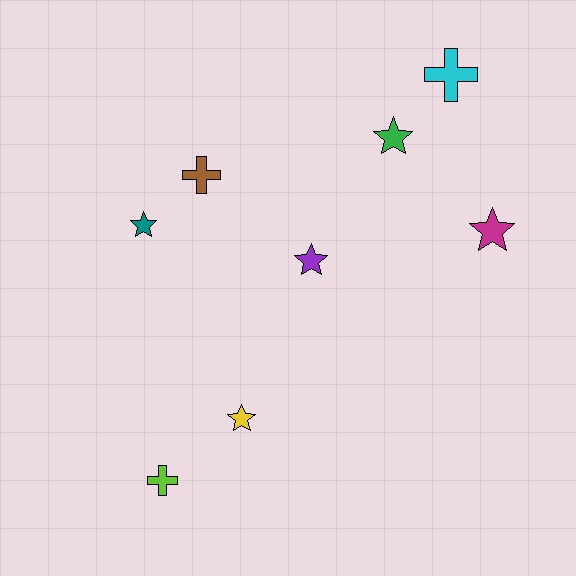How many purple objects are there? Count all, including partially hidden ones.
There is 1 purple object.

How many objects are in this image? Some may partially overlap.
There are 8 objects.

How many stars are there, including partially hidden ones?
There are 5 stars.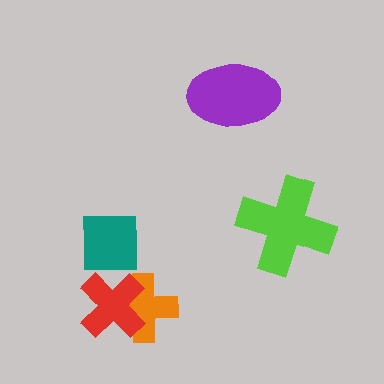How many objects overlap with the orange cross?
1 object overlaps with the orange cross.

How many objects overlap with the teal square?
0 objects overlap with the teal square.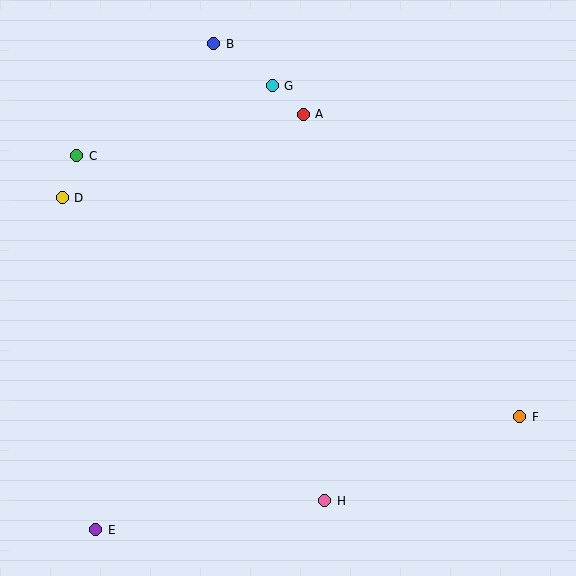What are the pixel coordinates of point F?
Point F is at (520, 417).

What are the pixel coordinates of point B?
Point B is at (214, 44).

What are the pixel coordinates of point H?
Point H is at (325, 501).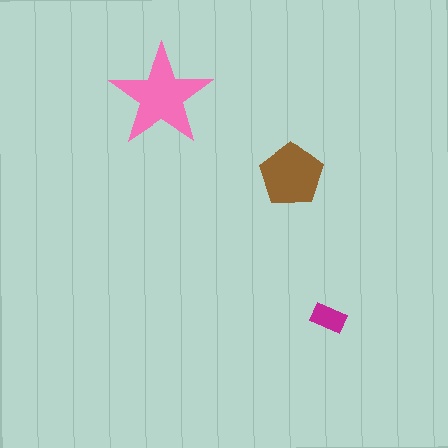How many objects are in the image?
There are 3 objects in the image.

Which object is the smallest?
The magenta rectangle.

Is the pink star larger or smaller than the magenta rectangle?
Larger.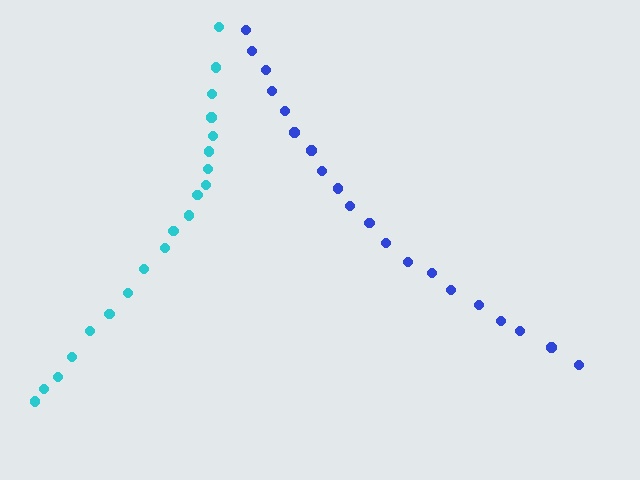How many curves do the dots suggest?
There are 2 distinct paths.